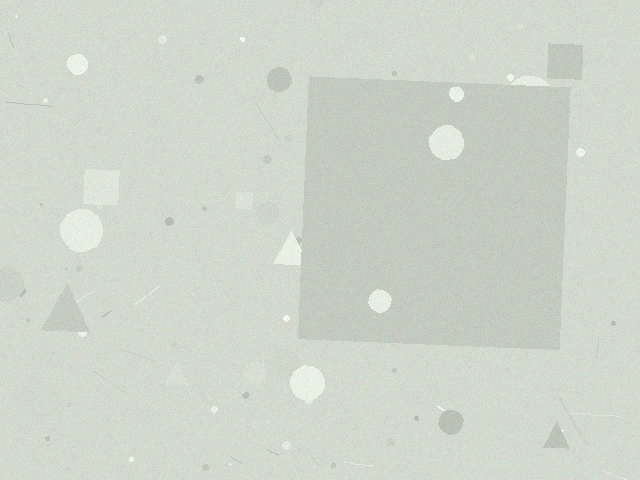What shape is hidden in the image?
A square is hidden in the image.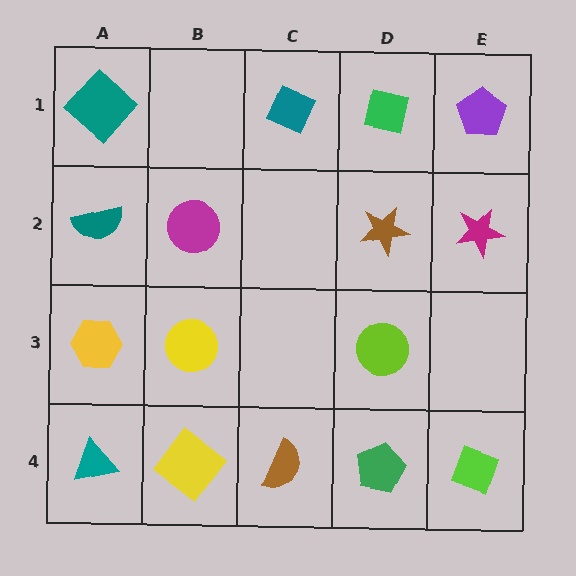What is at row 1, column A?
A teal diamond.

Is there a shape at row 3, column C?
No, that cell is empty.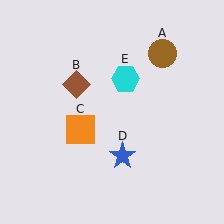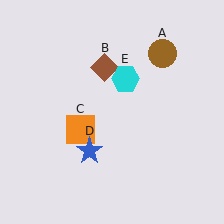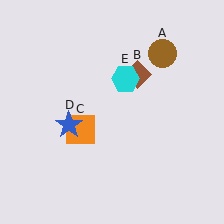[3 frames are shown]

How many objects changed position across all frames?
2 objects changed position: brown diamond (object B), blue star (object D).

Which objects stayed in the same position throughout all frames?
Brown circle (object A) and orange square (object C) and cyan hexagon (object E) remained stationary.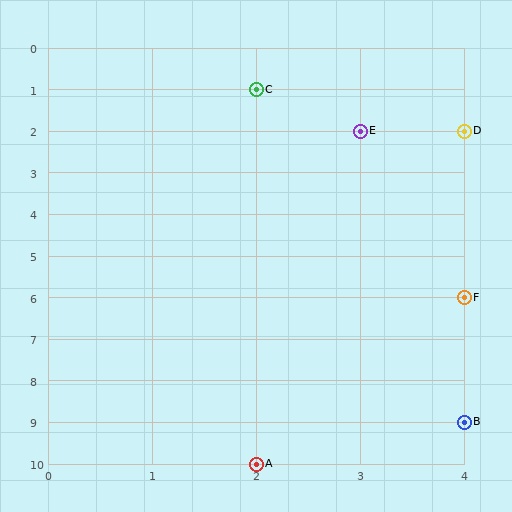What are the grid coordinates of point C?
Point C is at grid coordinates (2, 1).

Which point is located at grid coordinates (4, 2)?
Point D is at (4, 2).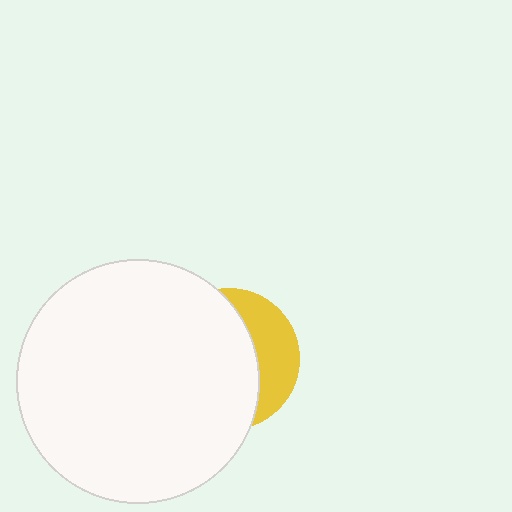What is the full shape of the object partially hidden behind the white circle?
The partially hidden object is a yellow circle.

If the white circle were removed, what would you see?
You would see the complete yellow circle.